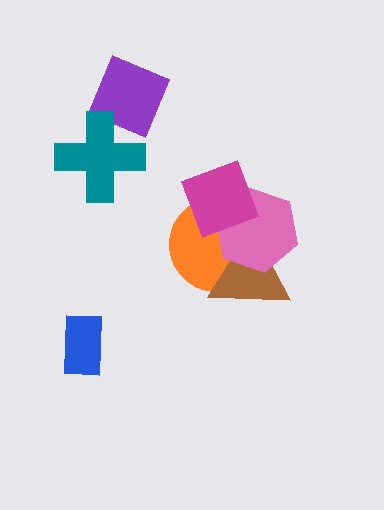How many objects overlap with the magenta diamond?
2 objects overlap with the magenta diamond.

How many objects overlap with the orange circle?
3 objects overlap with the orange circle.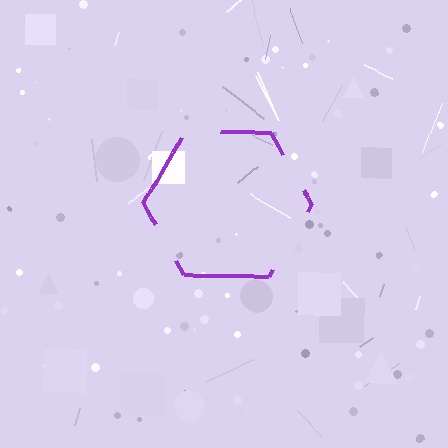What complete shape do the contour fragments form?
The contour fragments form a hexagon.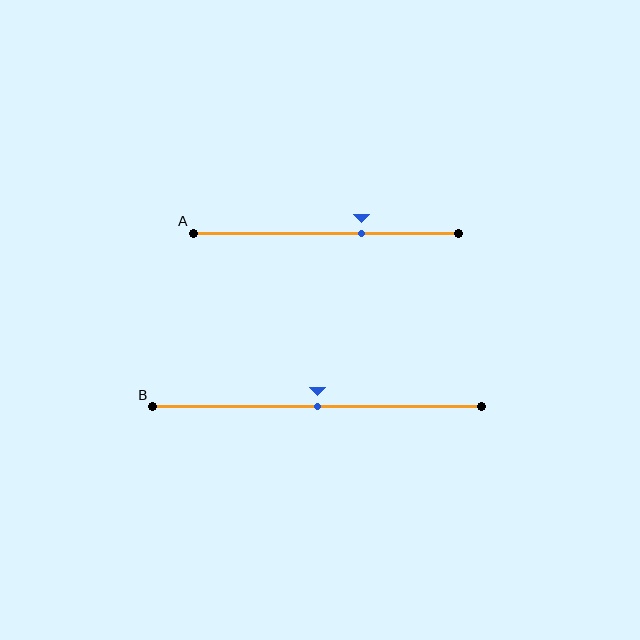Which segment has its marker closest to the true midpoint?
Segment B has its marker closest to the true midpoint.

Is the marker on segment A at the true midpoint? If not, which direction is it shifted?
No, the marker on segment A is shifted to the right by about 14% of the segment length.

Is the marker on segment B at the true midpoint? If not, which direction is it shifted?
Yes, the marker on segment B is at the true midpoint.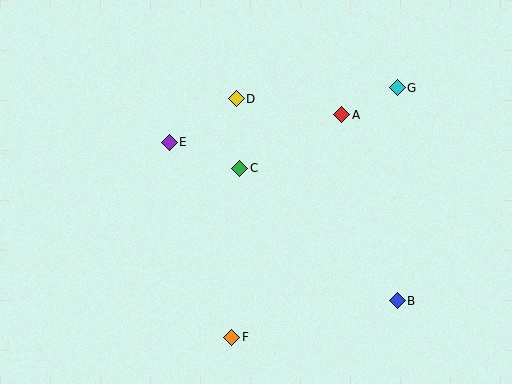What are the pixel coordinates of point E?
Point E is at (169, 142).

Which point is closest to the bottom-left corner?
Point F is closest to the bottom-left corner.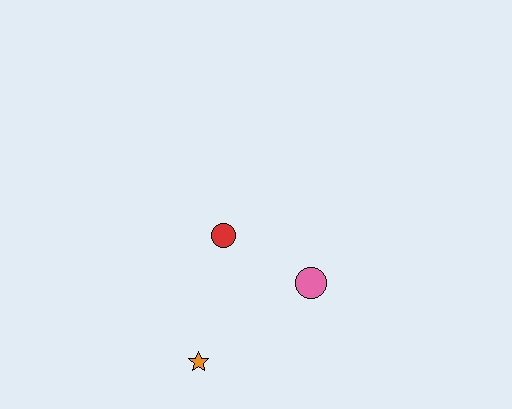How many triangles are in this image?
There are no triangles.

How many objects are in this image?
There are 3 objects.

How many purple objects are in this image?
There are no purple objects.